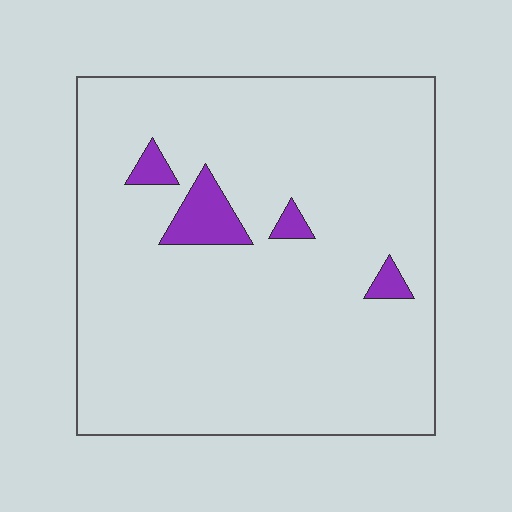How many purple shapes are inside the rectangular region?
4.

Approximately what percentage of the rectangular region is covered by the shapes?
Approximately 5%.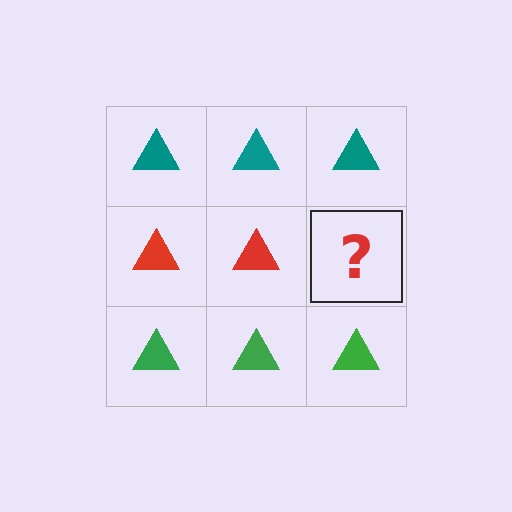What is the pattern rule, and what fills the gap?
The rule is that each row has a consistent color. The gap should be filled with a red triangle.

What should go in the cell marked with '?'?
The missing cell should contain a red triangle.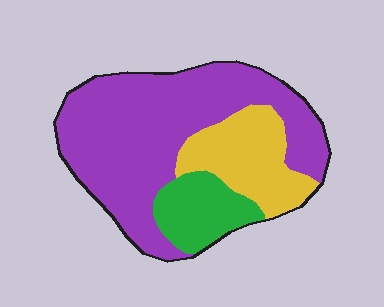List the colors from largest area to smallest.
From largest to smallest: purple, yellow, green.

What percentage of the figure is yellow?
Yellow covers roughly 20% of the figure.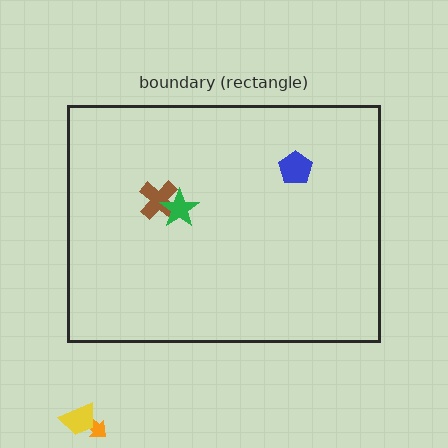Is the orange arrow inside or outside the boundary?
Outside.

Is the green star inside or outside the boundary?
Inside.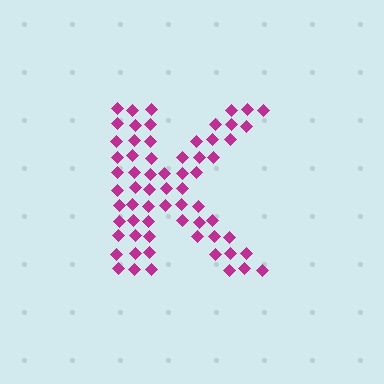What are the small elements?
The small elements are diamonds.